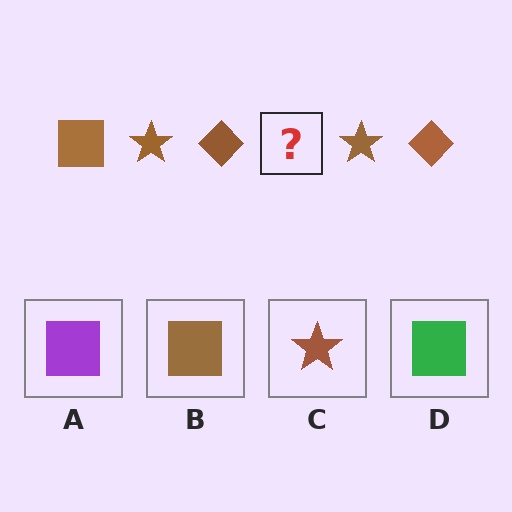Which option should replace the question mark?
Option B.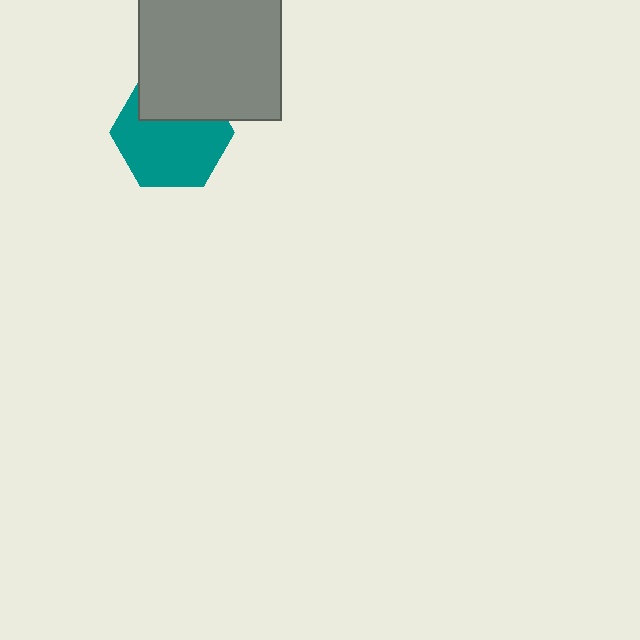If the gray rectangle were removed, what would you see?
You would see the complete teal hexagon.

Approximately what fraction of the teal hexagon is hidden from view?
Roughly 33% of the teal hexagon is hidden behind the gray rectangle.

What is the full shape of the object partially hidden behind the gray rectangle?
The partially hidden object is a teal hexagon.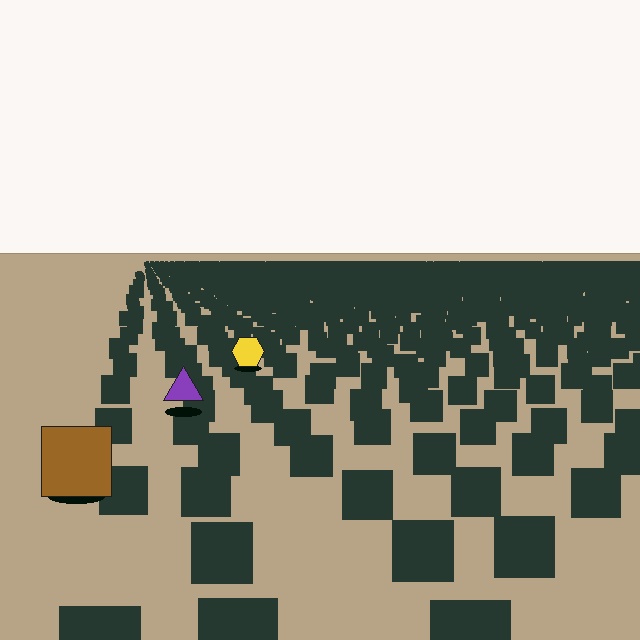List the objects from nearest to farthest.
From nearest to farthest: the brown square, the purple triangle, the yellow hexagon.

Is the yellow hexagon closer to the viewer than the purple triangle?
No. The purple triangle is closer — you can tell from the texture gradient: the ground texture is coarser near it.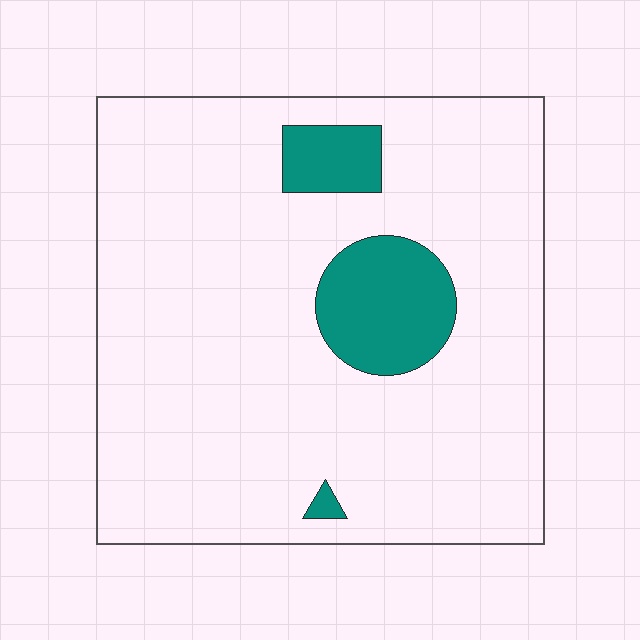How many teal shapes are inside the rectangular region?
3.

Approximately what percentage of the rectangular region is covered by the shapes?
Approximately 10%.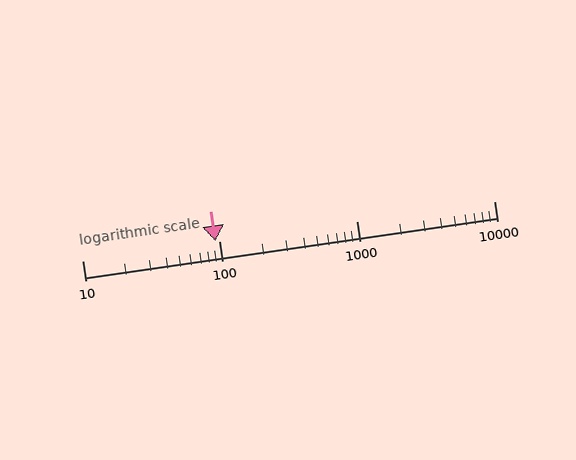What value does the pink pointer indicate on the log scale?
The pointer indicates approximately 94.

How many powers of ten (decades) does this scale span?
The scale spans 3 decades, from 10 to 10000.